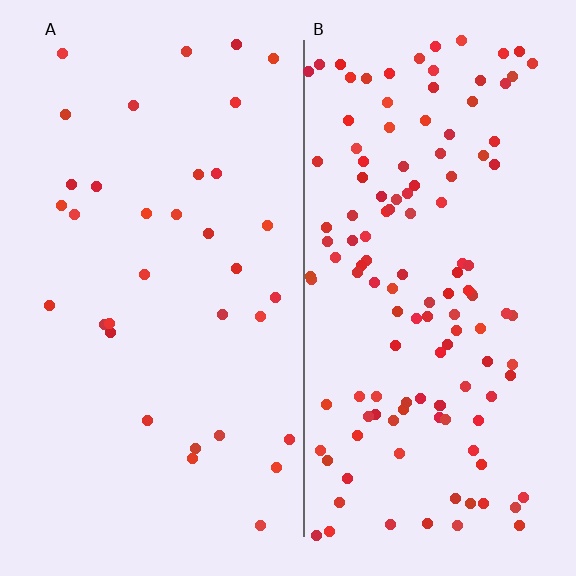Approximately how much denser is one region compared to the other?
Approximately 3.8× — region B over region A.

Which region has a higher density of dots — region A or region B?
B (the right).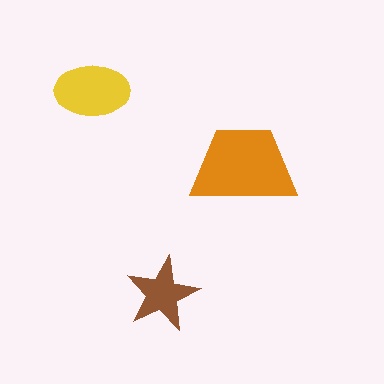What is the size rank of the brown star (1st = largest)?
3rd.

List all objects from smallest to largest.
The brown star, the yellow ellipse, the orange trapezoid.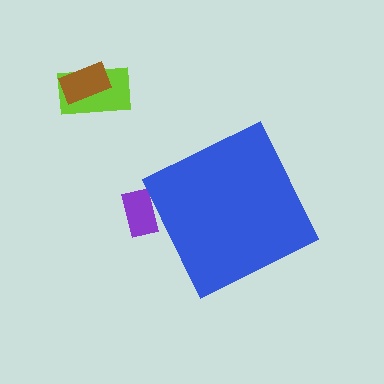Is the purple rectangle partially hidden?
Yes, the purple rectangle is partially hidden behind the blue diamond.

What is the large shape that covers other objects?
A blue diamond.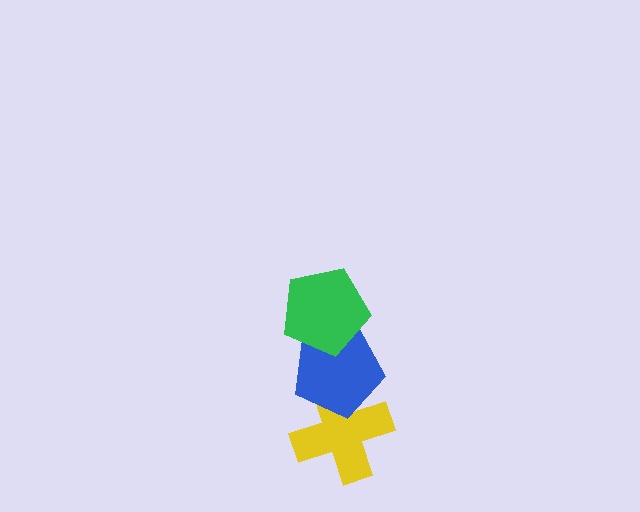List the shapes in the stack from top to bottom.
From top to bottom: the green pentagon, the blue pentagon, the yellow cross.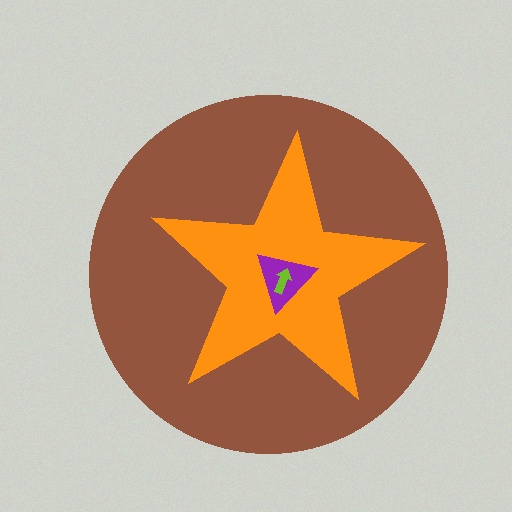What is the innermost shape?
The lime arrow.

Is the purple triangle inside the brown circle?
Yes.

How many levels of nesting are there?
4.